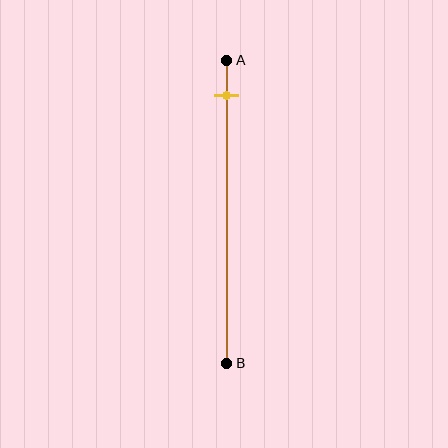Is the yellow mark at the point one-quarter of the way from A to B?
No, the mark is at about 10% from A, not at the 25% one-quarter point.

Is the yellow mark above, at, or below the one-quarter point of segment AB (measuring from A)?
The yellow mark is above the one-quarter point of segment AB.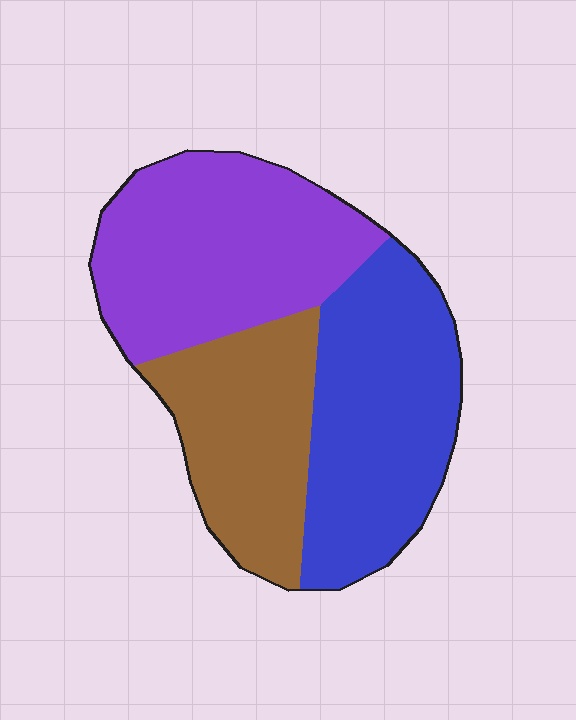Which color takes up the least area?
Brown, at roughly 25%.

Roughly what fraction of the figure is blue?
Blue covers about 35% of the figure.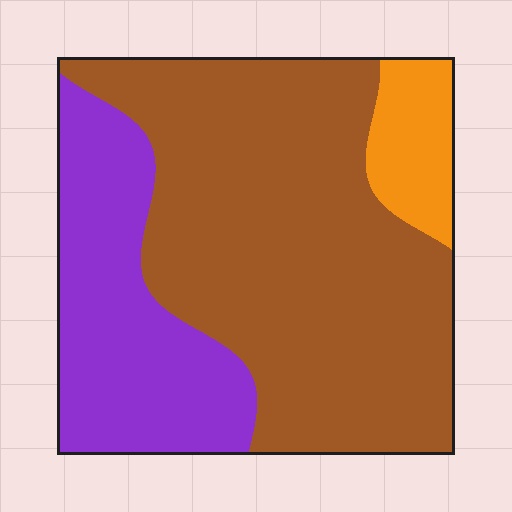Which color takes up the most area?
Brown, at roughly 65%.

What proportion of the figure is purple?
Purple covers about 30% of the figure.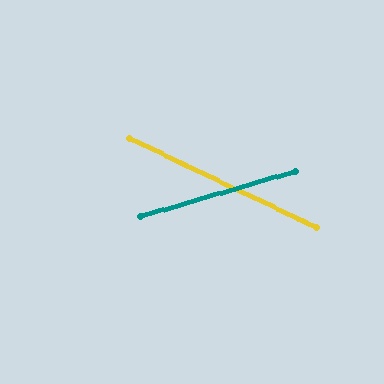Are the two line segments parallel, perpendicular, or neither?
Neither parallel nor perpendicular — they differ by about 42°.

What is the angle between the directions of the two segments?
Approximately 42 degrees.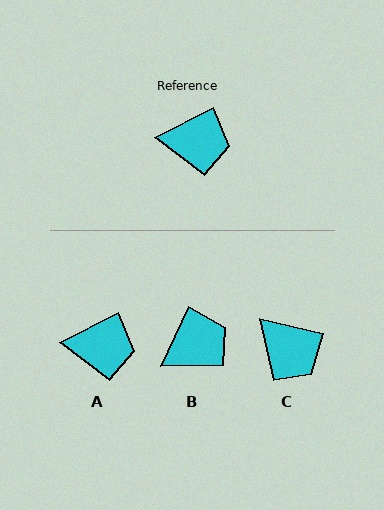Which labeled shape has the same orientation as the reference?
A.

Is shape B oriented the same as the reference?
No, it is off by about 38 degrees.